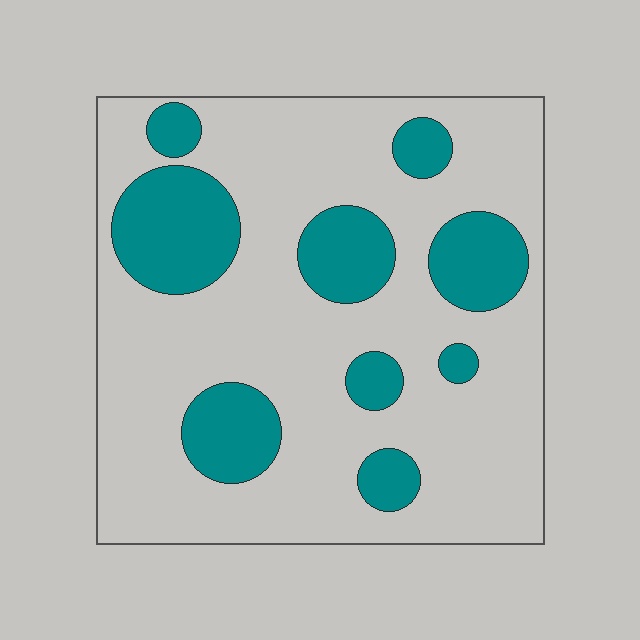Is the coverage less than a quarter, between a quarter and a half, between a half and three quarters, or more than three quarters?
Less than a quarter.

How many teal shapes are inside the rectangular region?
9.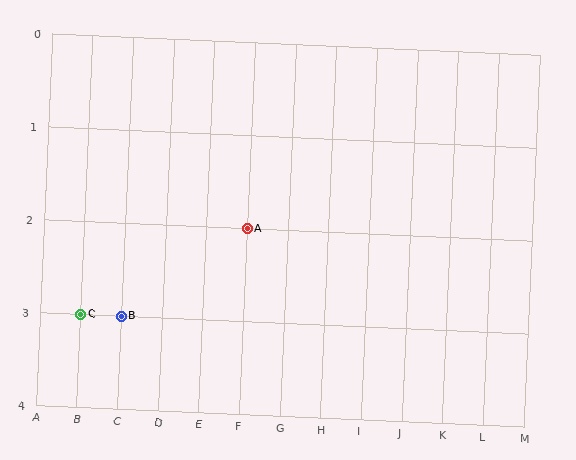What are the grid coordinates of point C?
Point C is at grid coordinates (B, 3).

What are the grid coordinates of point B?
Point B is at grid coordinates (C, 3).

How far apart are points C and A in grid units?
Points C and A are 4 columns and 1 row apart (about 4.1 grid units diagonally).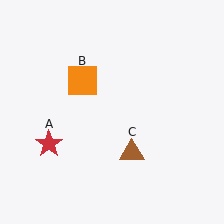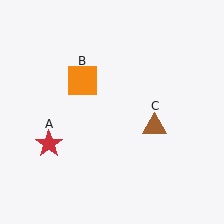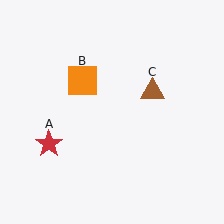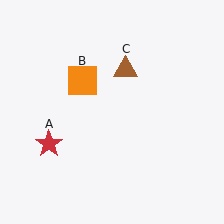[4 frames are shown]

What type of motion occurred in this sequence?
The brown triangle (object C) rotated counterclockwise around the center of the scene.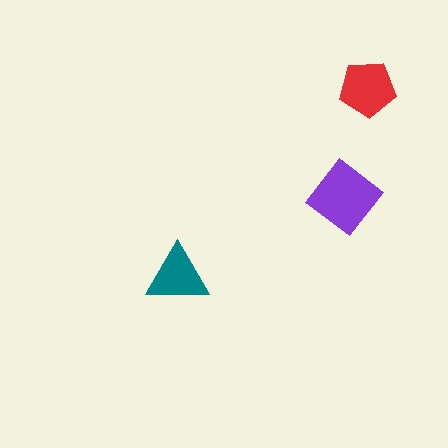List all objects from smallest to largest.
The teal triangle, the red pentagon, the purple diamond.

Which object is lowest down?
The teal triangle is bottommost.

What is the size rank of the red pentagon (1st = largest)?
2nd.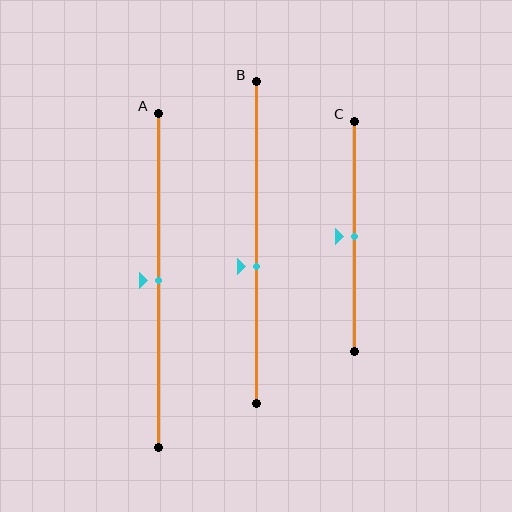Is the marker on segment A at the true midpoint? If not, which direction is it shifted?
Yes, the marker on segment A is at the true midpoint.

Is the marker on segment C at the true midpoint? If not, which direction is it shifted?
Yes, the marker on segment C is at the true midpoint.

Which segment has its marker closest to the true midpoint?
Segment A has its marker closest to the true midpoint.